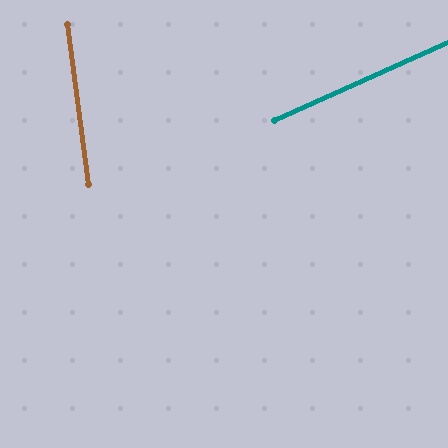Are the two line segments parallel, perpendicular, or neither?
Neither parallel nor perpendicular — they differ by about 73°.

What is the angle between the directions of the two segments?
Approximately 73 degrees.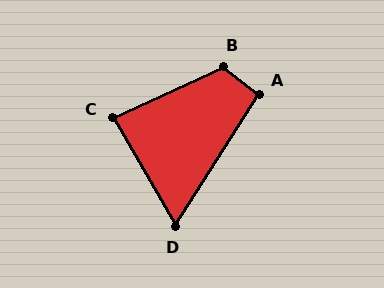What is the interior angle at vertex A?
Approximately 96 degrees (obtuse).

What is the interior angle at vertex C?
Approximately 84 degrees (acute).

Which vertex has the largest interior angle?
B, at approximately 117 degrees.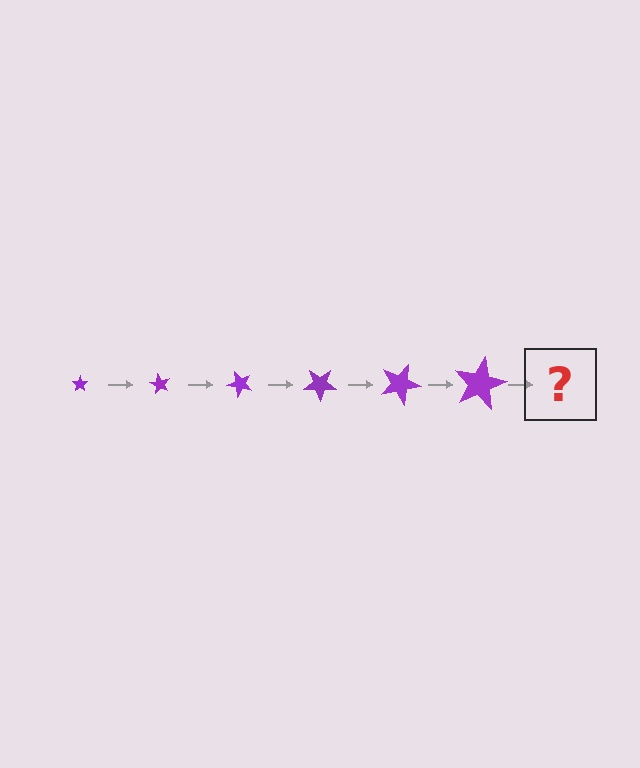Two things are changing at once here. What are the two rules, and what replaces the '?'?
The two rules are that the star grows larger each step and it rotates 60 degrees each step. The '?' should be a star, larger than the previous one and rotated 360 degrees from the start.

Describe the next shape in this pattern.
It should be a star, larger than the previous one and rotated 360 degrees from the start.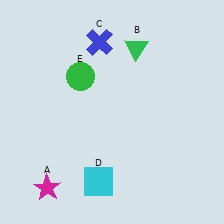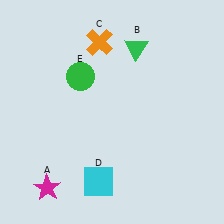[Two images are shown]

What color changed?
The cross (C) changed from blue in Image 1 to orange in Image 2.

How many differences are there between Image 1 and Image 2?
There is 1 difference between the two images.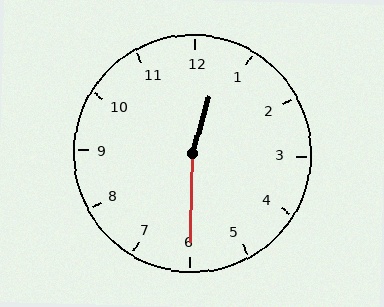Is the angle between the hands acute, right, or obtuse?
It is obtuse.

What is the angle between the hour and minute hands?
Approximately 165 degrees.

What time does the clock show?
12:30.